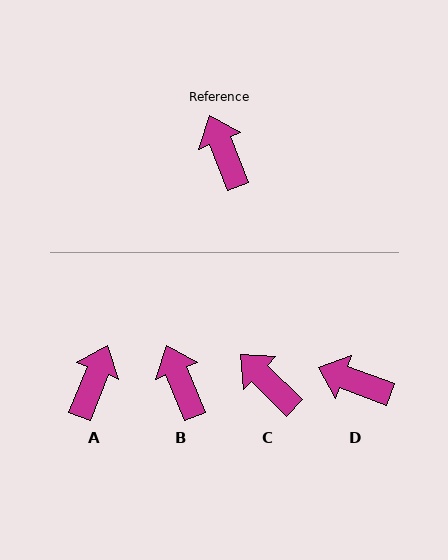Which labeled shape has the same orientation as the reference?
B.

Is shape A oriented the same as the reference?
No, it is off by about 44 degrees.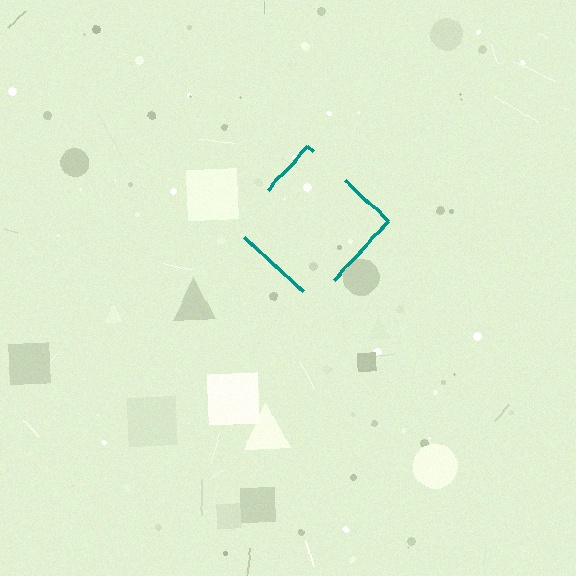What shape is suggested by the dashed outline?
The dashed outline suggests a diamond.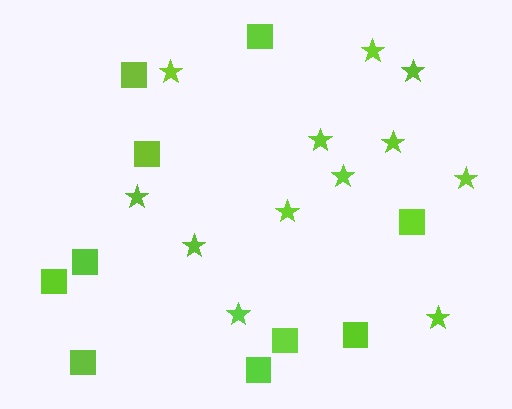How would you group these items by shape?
There are 2 groups: one group of stars (12) and one group of squares (10).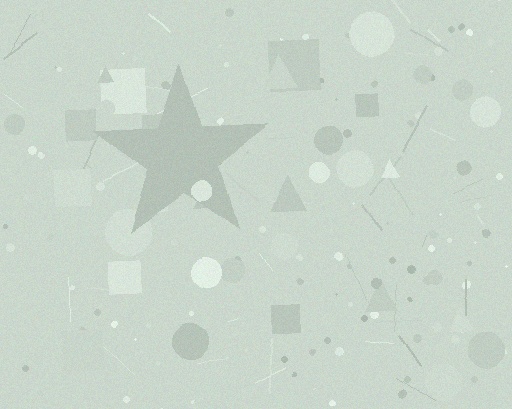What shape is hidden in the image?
A star is hidden in the image.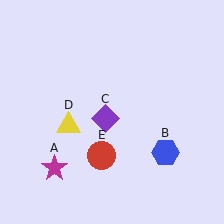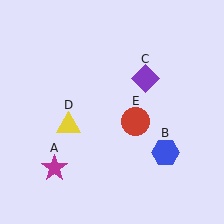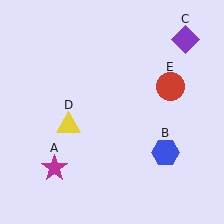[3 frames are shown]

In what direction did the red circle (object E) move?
The red circle (object E) moved up and to the right.